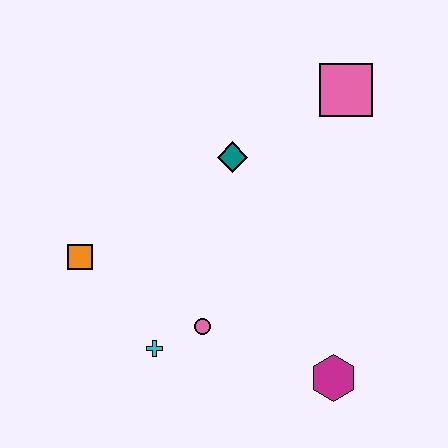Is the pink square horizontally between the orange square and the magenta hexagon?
No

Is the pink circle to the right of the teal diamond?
No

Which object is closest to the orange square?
The cyan cross is closest to the orange square.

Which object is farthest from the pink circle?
The pink square is farthest from the pink circle.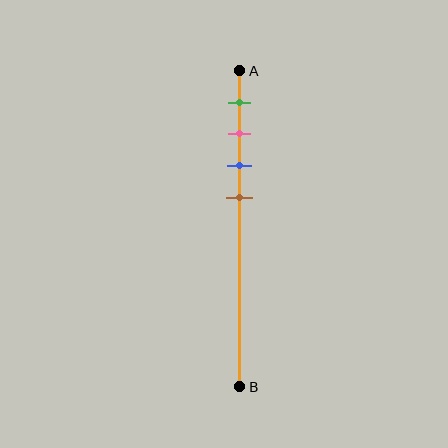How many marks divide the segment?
There are 4 marks dividing the segment.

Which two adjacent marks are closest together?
The pink and blue marks are the closest adjacent pair.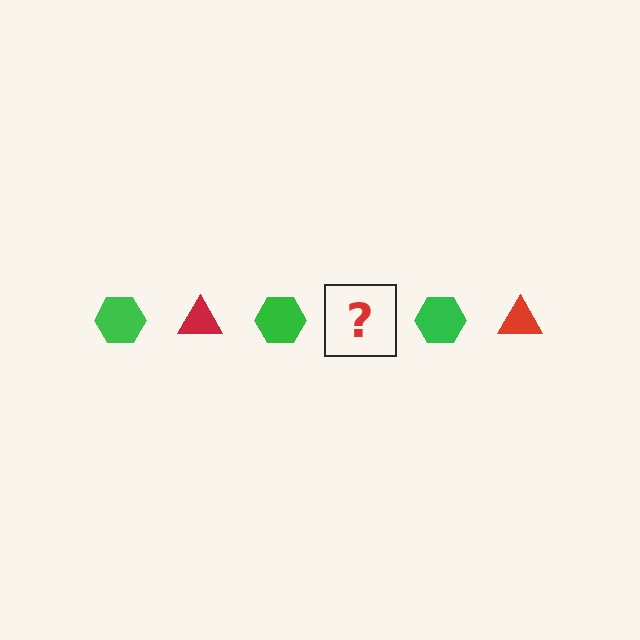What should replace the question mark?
The question mark should be replaced with a red triangle.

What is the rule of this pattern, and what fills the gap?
The rule is that the pattern alternates between green hexagon and red triangle. The gap should be filled with a red triangle.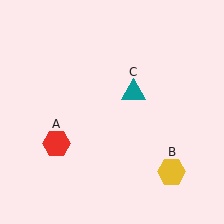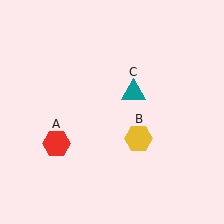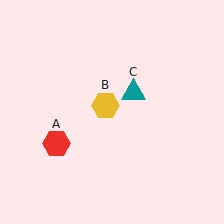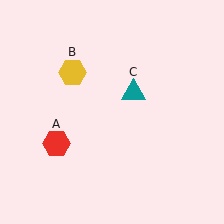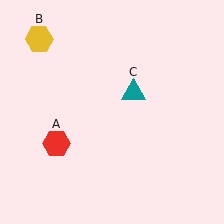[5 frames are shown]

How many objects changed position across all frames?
1 object changed position: yellow hexagon (object B).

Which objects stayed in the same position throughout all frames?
Red hexagon (object A) and teal triangle (object C) remained stationary.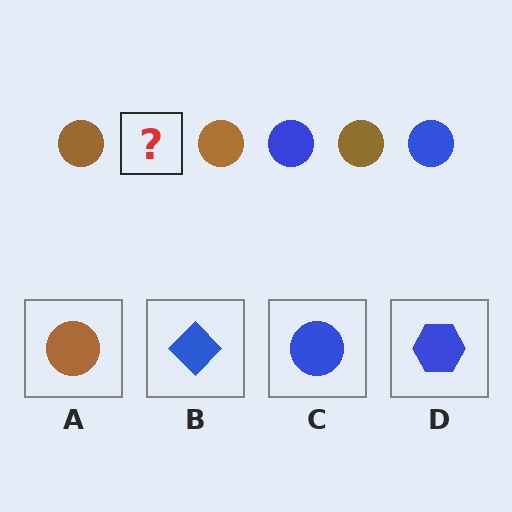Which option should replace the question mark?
Option C.